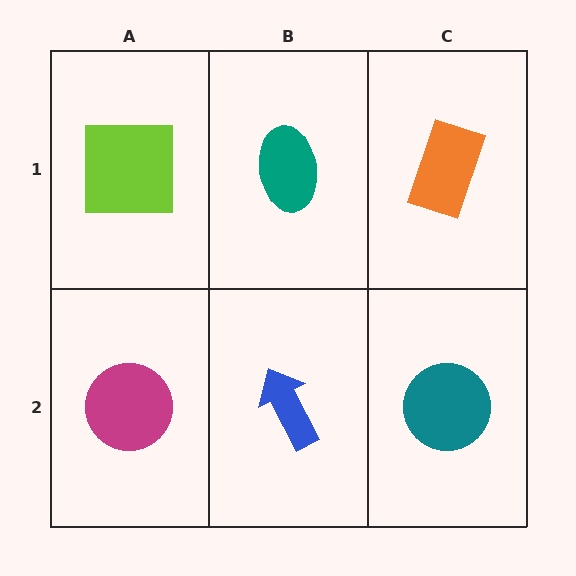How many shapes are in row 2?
3 shapes.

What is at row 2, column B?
A blue arrow.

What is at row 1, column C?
An orange rectangle.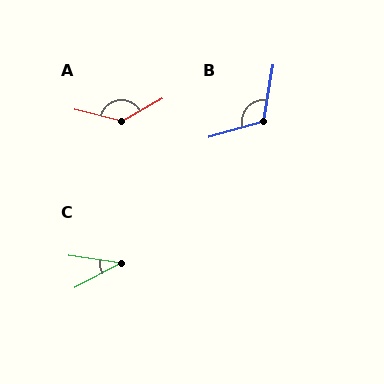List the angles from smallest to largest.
C (36°), B (115°), A (136°).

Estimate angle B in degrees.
Approximately 115 degrees.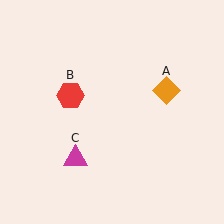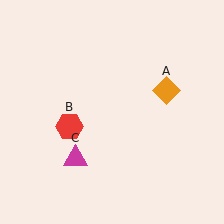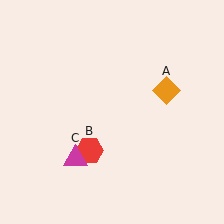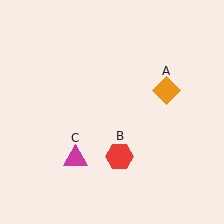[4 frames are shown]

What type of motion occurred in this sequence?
The red hexagon (object B) rotated counterclockwise around the center of the scene.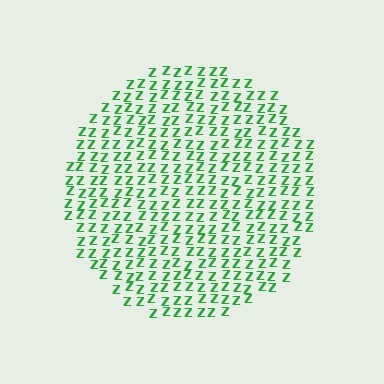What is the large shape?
The large shape is a circle.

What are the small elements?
The small elements are letter Z's.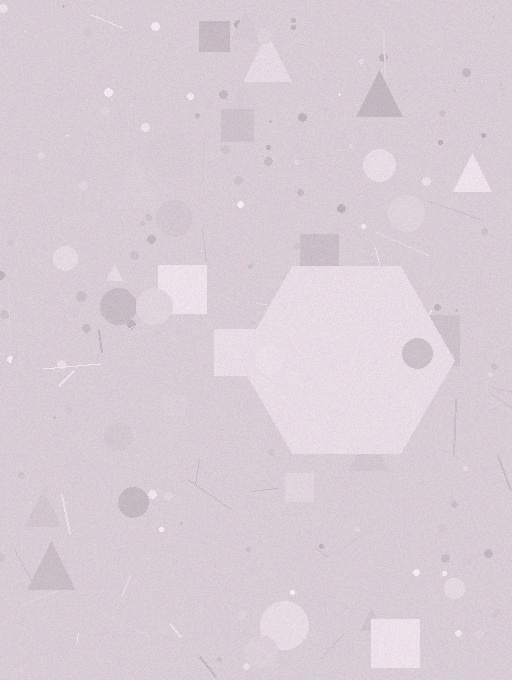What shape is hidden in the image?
A hexagon is hidden in the image.